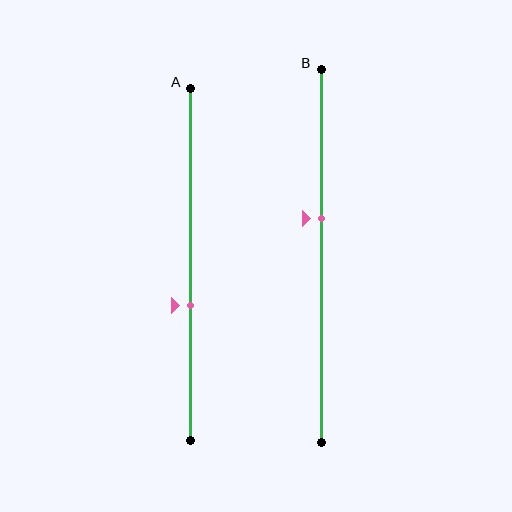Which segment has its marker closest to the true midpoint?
Segment B has its marker closest to the true midpoint.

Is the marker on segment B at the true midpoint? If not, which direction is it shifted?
No, the marker on segment B is shifted upward by about 10% of the segment length.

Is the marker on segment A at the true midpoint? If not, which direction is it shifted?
No, the marker on segment A is shifted downward by about 12% of the segment length.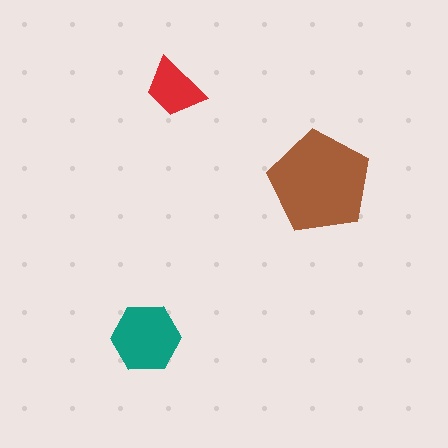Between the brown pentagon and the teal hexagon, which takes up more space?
The brown pentagon.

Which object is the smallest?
The red trapezoid.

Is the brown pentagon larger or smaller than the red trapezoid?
Larger.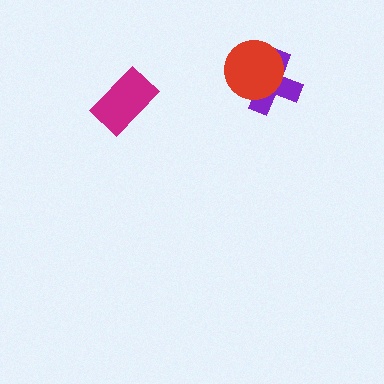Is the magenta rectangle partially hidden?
No, no other shape covers it.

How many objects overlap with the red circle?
1 object overlaps with the red circle.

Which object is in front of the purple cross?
The red circle is in front of the purple cross.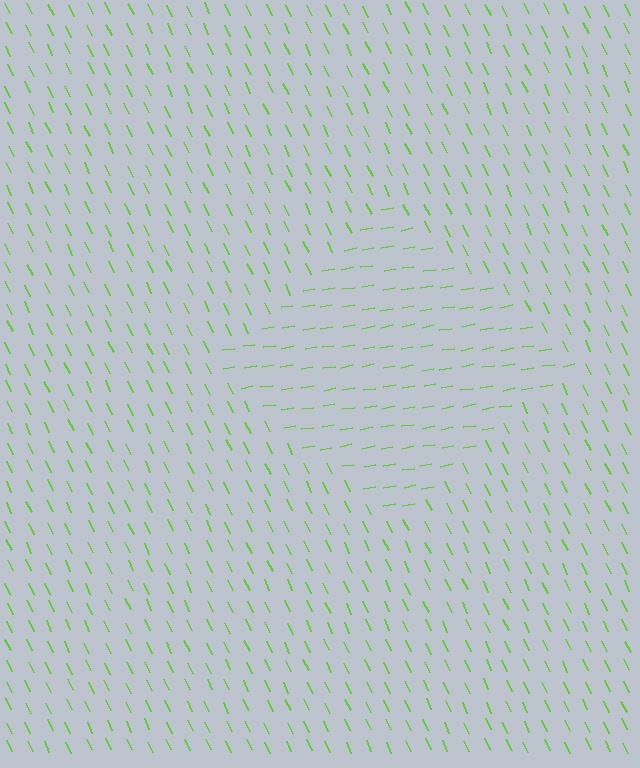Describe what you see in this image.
The image is filled with small lime line segments. A diamond region in the image has lines oriented differently from the surrounding lines, creating a visible texture boundary.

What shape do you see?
I see a diamond.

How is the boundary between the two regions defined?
The boundary is defined purely by a change in line orientation (approximately 75 degrees difference). All lines are the same color and thickness.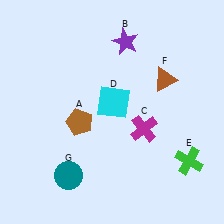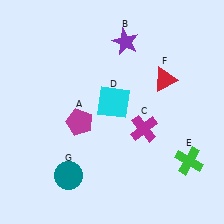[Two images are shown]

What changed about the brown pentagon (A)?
In Image 1, A is brown. In Image 2, it changed to magenta.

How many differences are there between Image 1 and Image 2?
There are 2 differences between the two images.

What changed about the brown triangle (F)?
In Image 1, F is brown. In Image 2, it changed to red.